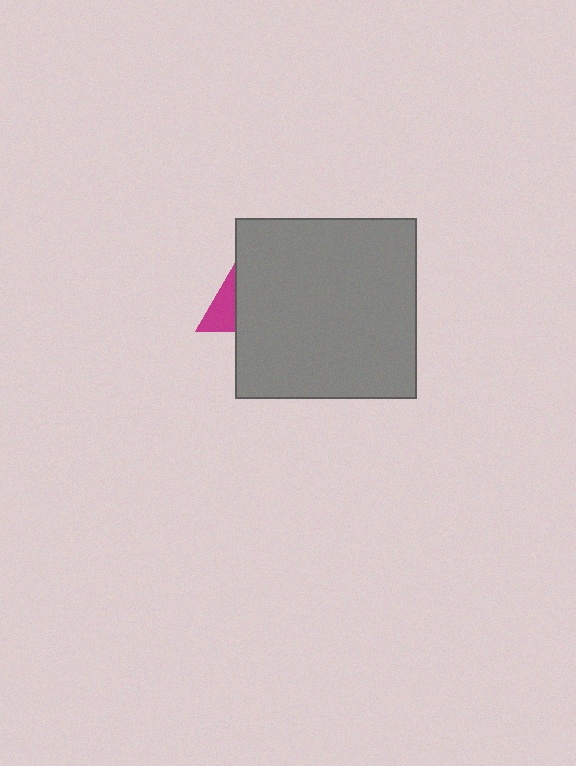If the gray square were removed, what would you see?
You would see the complete magenta triangle.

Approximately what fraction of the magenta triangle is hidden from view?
Roughly 69% of the magenta triangle is hidden behind the gray square.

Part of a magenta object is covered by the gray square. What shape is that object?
It is a triangle.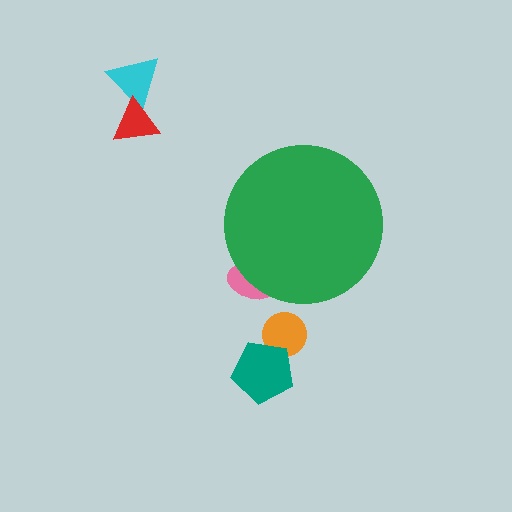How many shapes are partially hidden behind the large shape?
1 shape is partially hidden.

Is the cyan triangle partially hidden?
No, the cyan triangle is fully visible.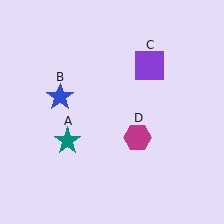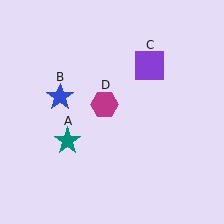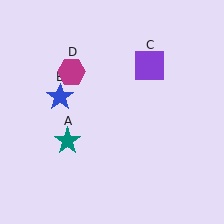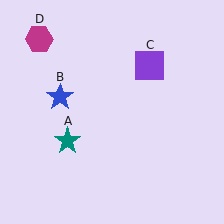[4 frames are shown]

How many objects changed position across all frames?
1 object changed position: magenta hexagon (object D).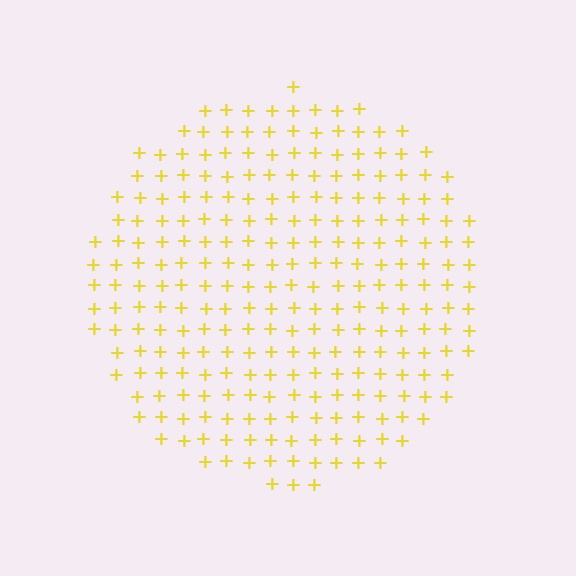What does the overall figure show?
The overall figure shows a circle.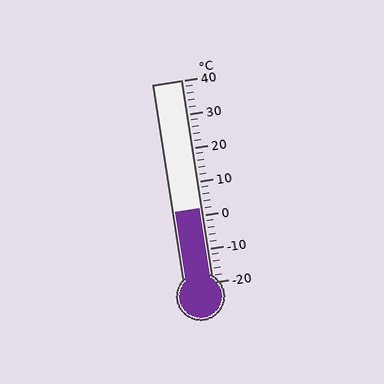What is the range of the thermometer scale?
The thermometer scale ranges from -20°C to 40°C.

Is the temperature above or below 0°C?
The temperature is above 0°C.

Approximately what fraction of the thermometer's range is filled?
The thermometer is filled to approximately 35% of its range.